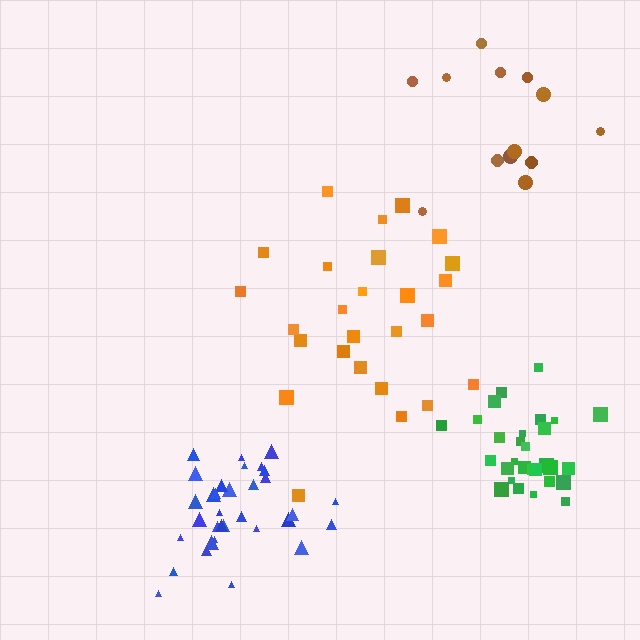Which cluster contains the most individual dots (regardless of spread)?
Blue (33).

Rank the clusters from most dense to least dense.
green, blue, orange, brown.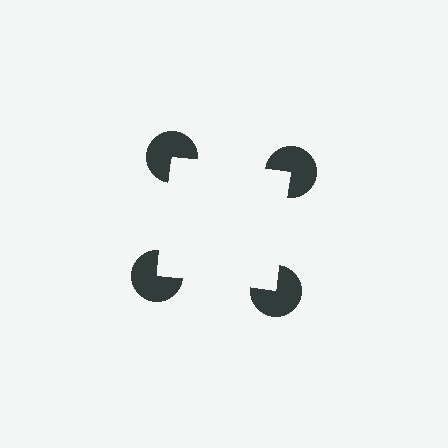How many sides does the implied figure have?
4 sides.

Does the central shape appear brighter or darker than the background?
It typically appears slightly brighter than the background, even though no actual brightness change is drawn.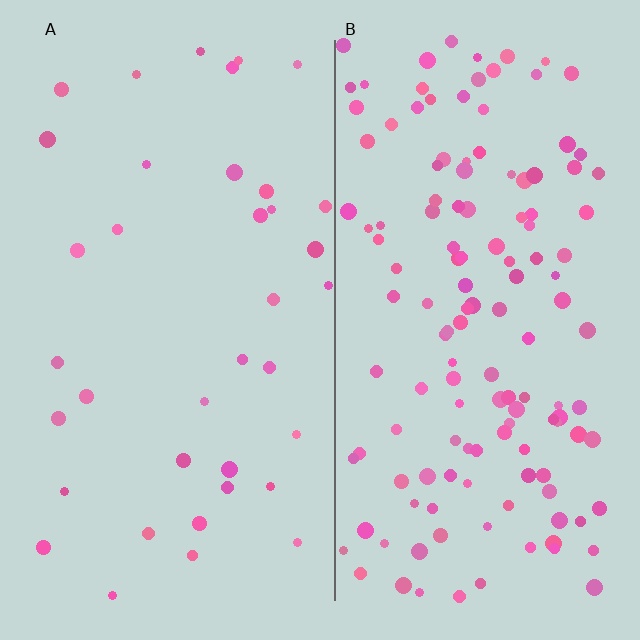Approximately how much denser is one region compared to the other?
Approximately 3.7× — region B over region A.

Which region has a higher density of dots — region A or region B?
B (the right).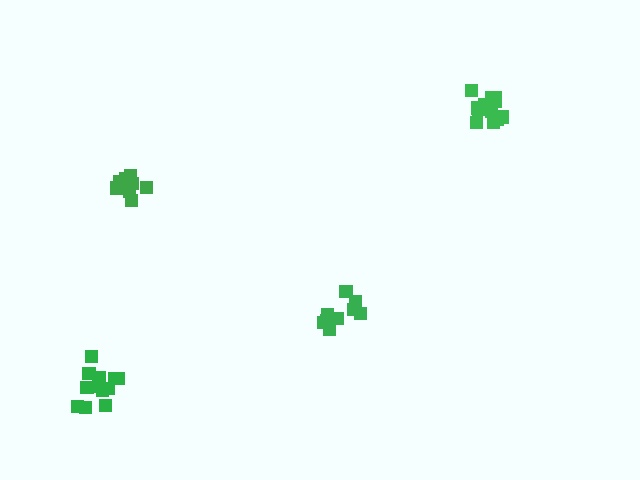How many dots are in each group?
Group 1: 10 dots, Group 2: 12 dots, Group 3: 13 dots, Group 4: 10 dots (45 total).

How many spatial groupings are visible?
There are 4 spatial groupings.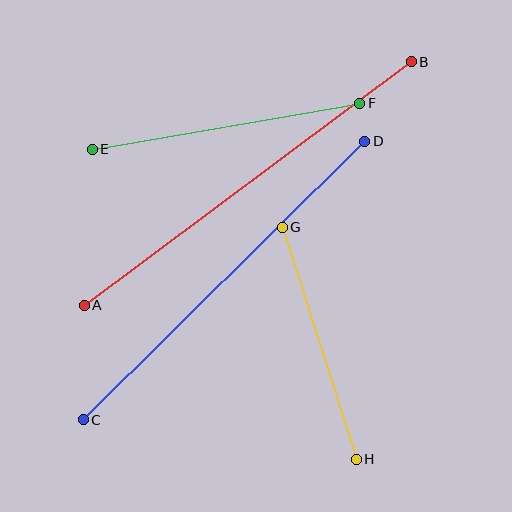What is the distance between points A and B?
The distance is approximately 408 pixels.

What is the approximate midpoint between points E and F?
The midpoint is at approximately (226, 126) pixels.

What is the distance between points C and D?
The distance is approximately 396 pixels.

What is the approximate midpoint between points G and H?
The midpoint is at approximately (319, 343) pixels.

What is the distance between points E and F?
The distance is approximately 272 pixels.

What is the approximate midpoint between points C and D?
The midpoint is at approximately (224, 281) pixels.